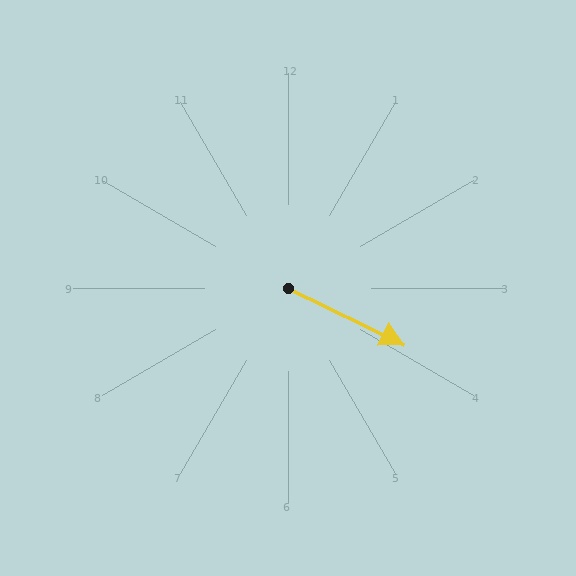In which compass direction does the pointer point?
Southeast.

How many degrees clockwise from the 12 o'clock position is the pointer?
Approximately 116 degrees.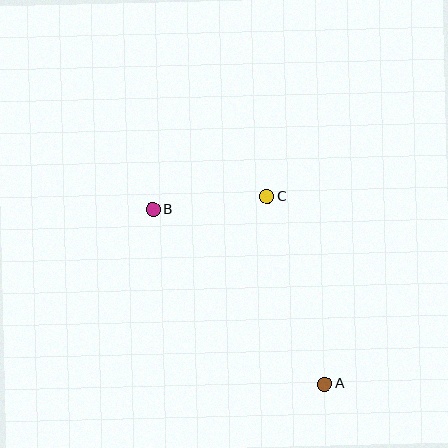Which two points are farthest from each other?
Points A and B are farthest from each other.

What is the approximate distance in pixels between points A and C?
The distance between A and C is approximately 196 pixels.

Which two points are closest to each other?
Points B and C are closest to each other.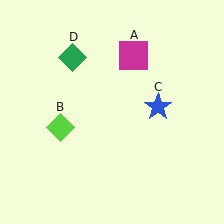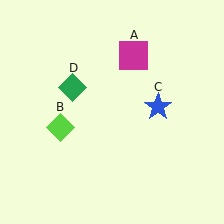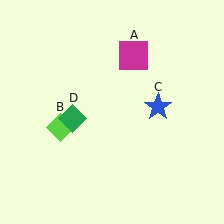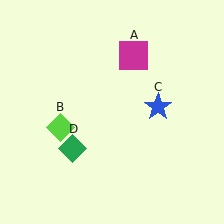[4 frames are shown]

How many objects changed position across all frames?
1 object changed position: green diamond (object D).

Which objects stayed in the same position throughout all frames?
Magenta square (object A) and lime diamond (object B) and blue star (object C) remained stationary.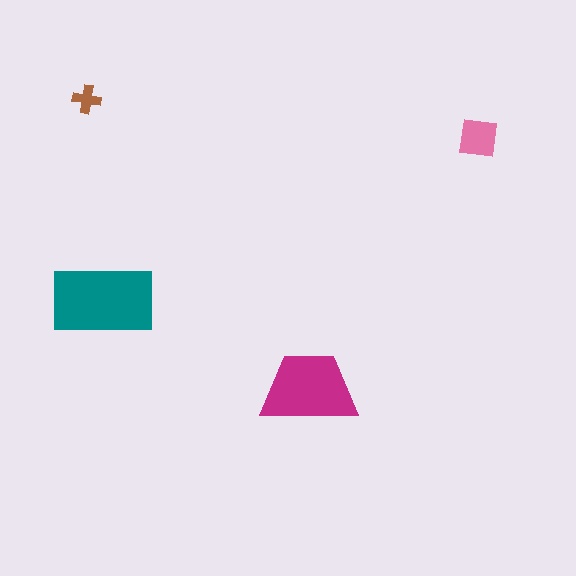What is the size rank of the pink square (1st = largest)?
3rd.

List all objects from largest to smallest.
The teal rectangle, the magenta trapezoid, the pink square, the brown cross.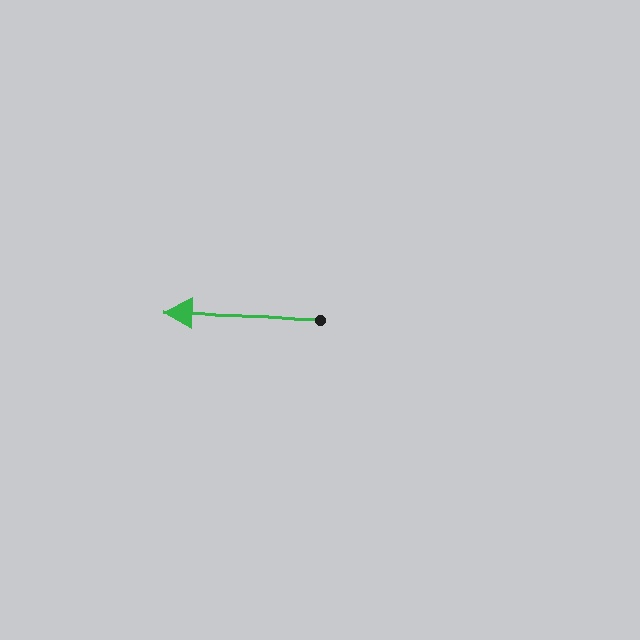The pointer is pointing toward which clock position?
Roughly 9 o'clock.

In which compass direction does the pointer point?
West.